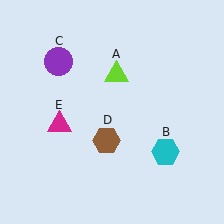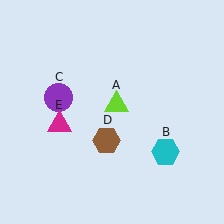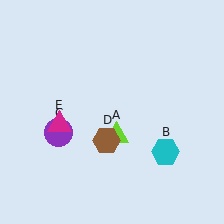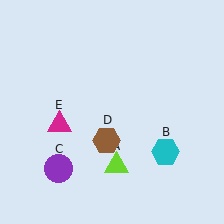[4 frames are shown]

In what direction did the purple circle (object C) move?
The purple circle (object C) moved down.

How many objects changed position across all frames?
2 objects changed position: lime triangle (object A), purple circle (object C).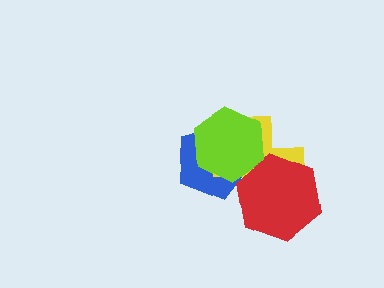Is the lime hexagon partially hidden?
No, no other shape covers it.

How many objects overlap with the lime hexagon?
3 objects overlap with the lime hexagon.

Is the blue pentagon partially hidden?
Yes, it is partially covered by another shape.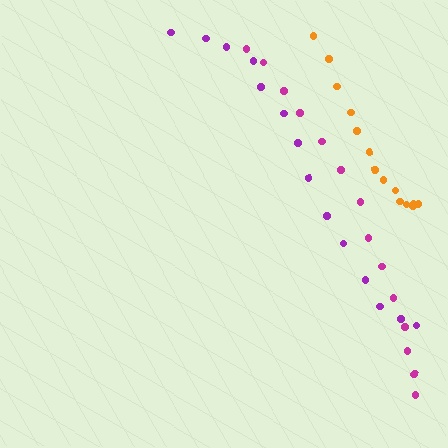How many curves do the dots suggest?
There are 3 distinct paths.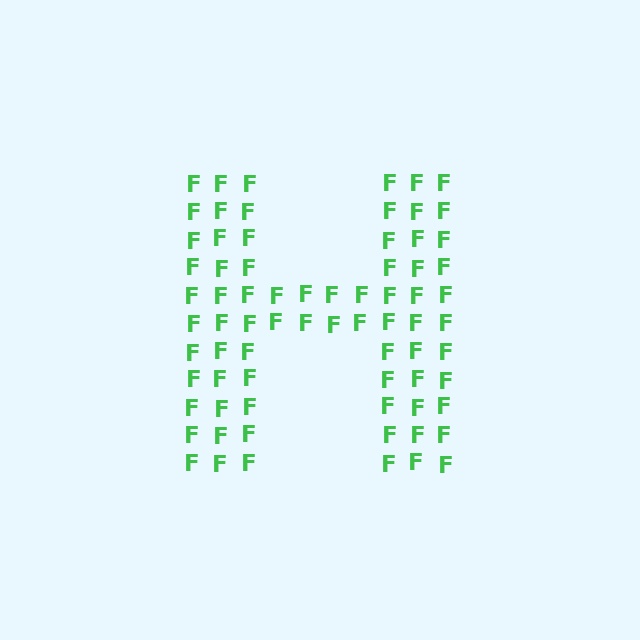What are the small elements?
The small elements are letter F's.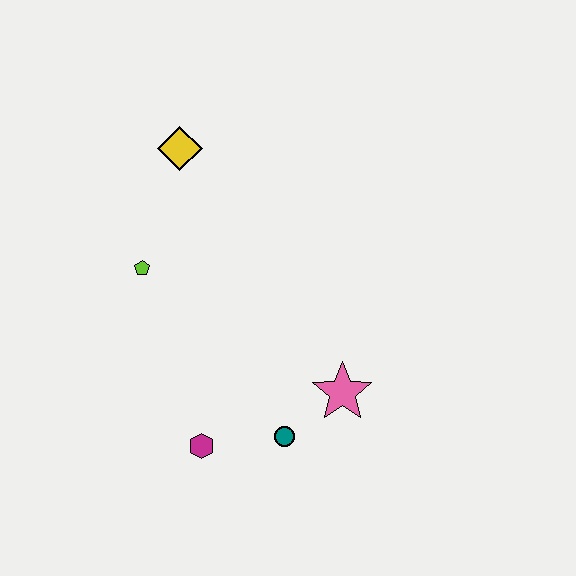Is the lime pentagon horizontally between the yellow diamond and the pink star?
No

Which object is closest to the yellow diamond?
The lime pentagon is closest to the yellow diamond.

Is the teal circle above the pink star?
No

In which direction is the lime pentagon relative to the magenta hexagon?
The lime pentagon is above the magenta hexagon.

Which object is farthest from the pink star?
The yellow diamond is farthest from the pink star.